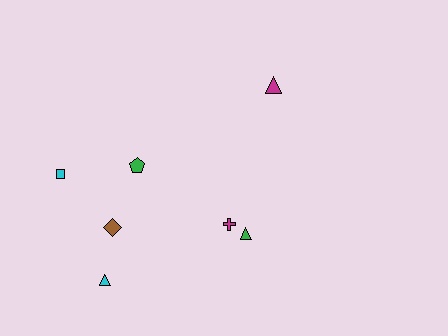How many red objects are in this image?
There are no red objects.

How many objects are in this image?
There are 7 objects.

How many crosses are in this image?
There is 1 cross.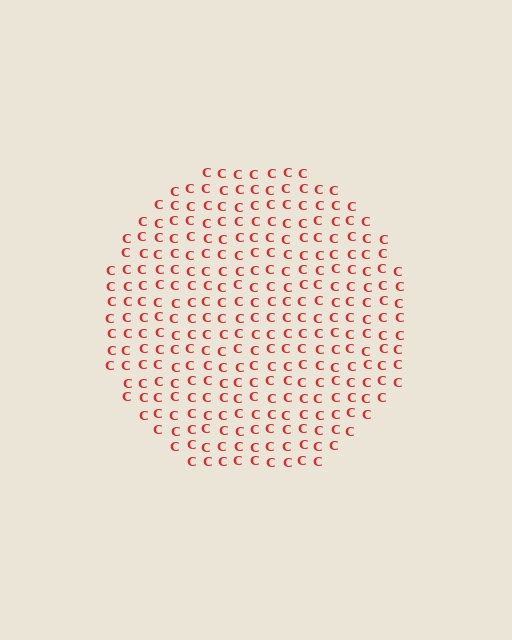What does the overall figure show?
The overall figure shows a circle.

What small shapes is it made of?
It is made of small letter C's.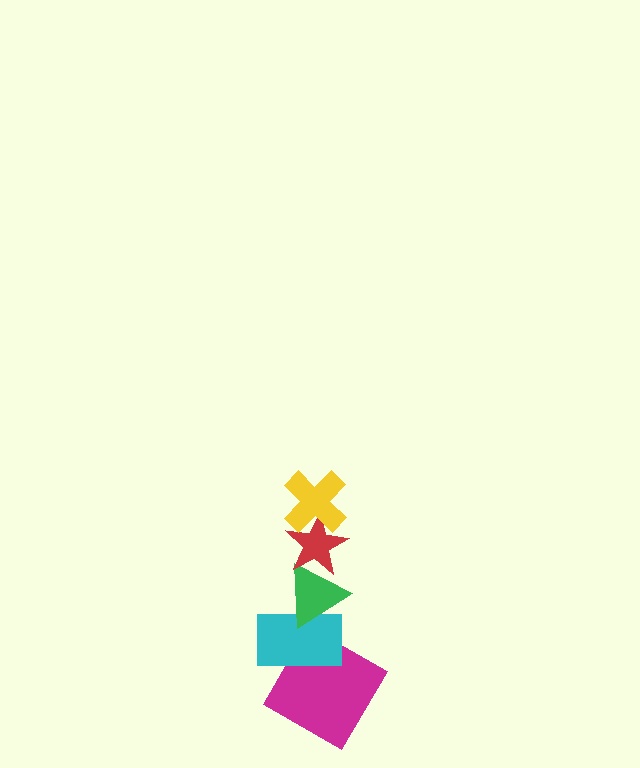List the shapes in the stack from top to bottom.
From top to bottom: the yellow cross, the red star, the green triangle, the cyan rectangle, the magenta square.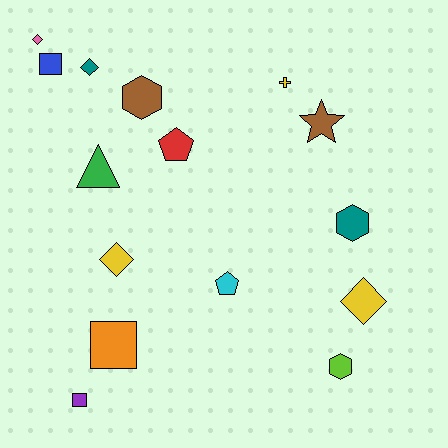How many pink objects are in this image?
There is 1 pink object.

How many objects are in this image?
There are 15 objects.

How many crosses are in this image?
There is 1 cross.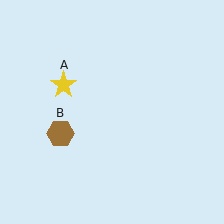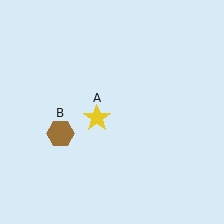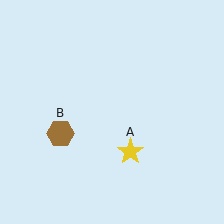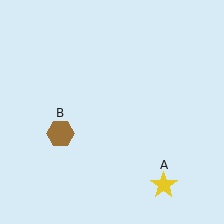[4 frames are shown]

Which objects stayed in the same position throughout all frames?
Brown hexagon (object B) remained stationary.